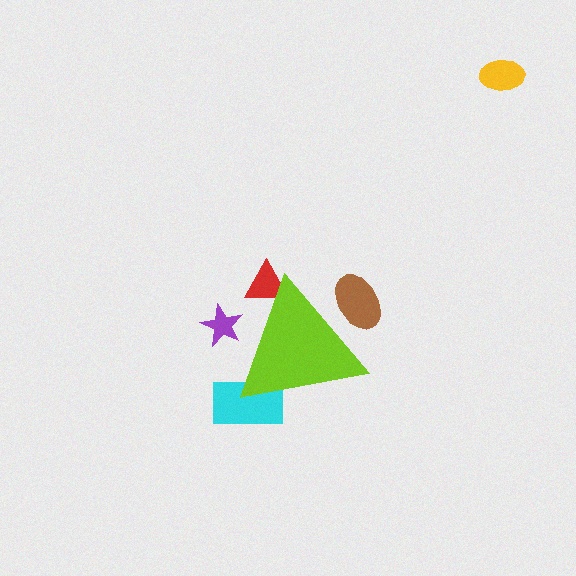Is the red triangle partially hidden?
Yes, the red triangle is partially hidden behind the lime triangle.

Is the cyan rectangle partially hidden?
Yes, the cyan rectangle is partially hidden behind the lime triangle.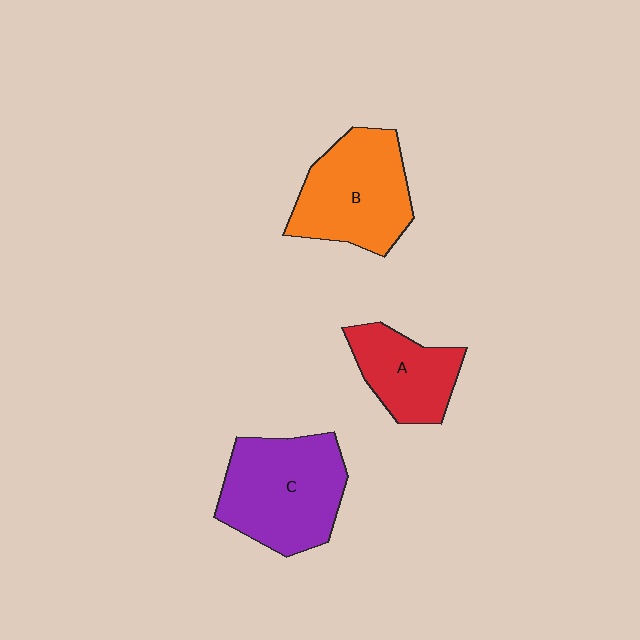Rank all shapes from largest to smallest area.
From largest to smallest: C (purple), B (orange), A (red).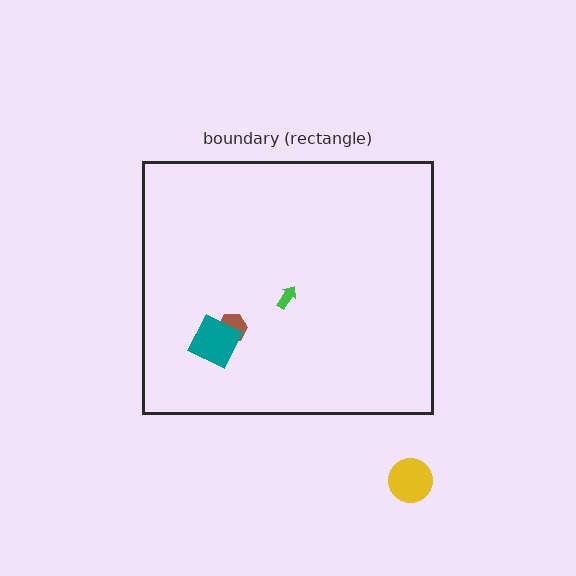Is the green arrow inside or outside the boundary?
Inside.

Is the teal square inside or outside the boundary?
Inside.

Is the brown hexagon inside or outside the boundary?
Inside.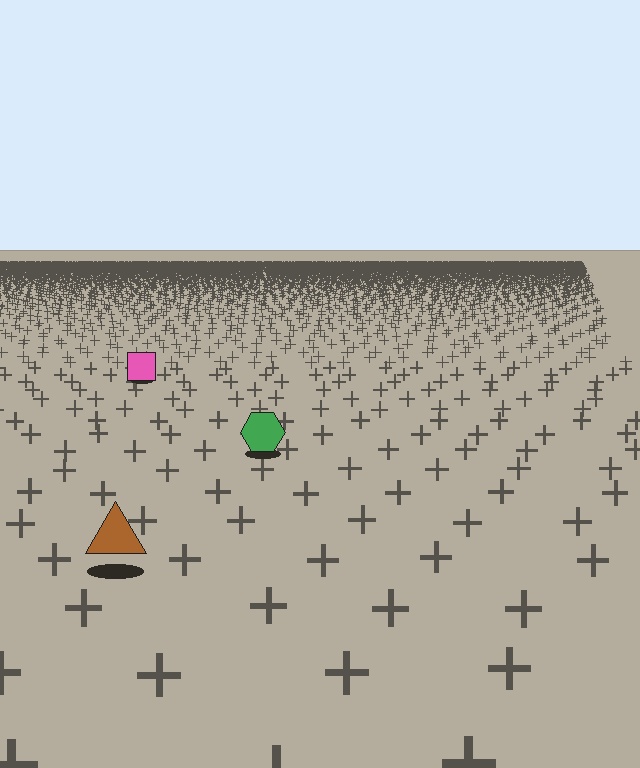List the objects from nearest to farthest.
From nearest to farthest: the brown triangle, the green hexagon, the pink square.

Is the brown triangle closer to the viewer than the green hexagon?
Yes. The brown triangle is closer — you can tell from the texture gradient: the ground texture is coarser near it.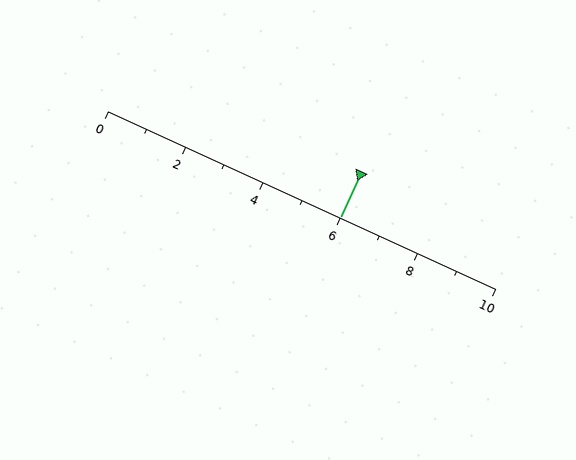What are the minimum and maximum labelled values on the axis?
The axis runs from 0 to 10.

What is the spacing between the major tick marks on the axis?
The major ticks are spaced 2 apart.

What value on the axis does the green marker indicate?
The marker indicates approximately 6.